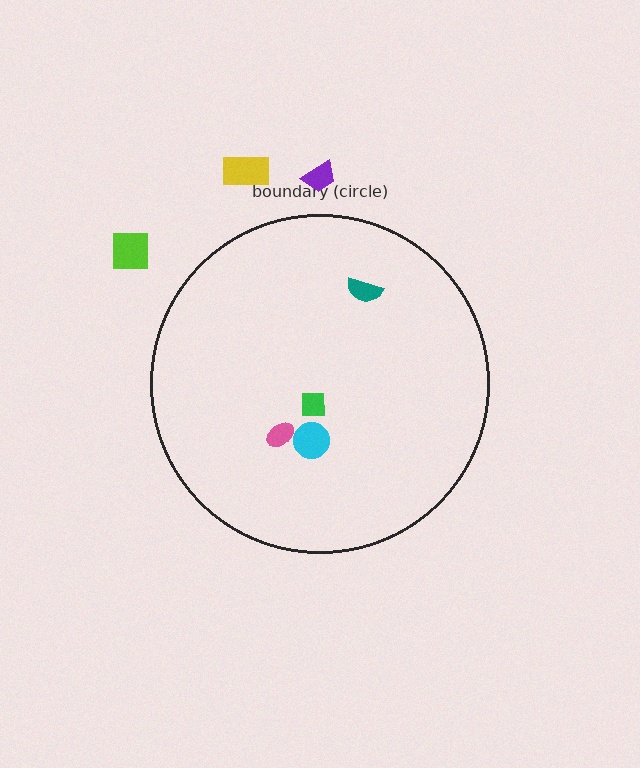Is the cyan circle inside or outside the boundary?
Inside.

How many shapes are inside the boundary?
4 inside, 3 outside.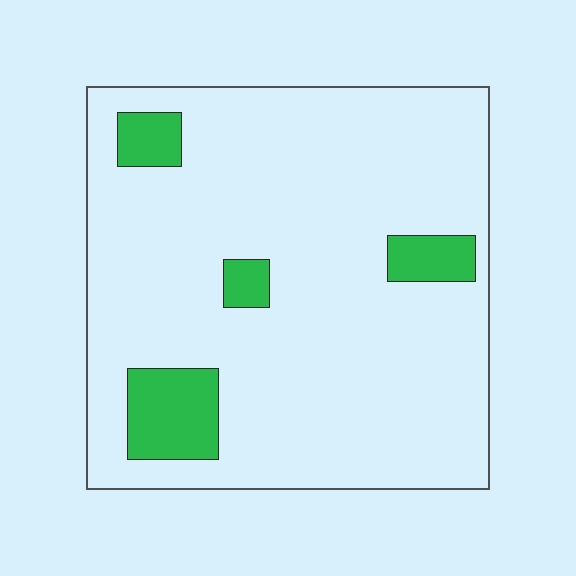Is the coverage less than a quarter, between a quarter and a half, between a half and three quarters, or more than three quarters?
Less than a quarter.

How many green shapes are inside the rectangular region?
4.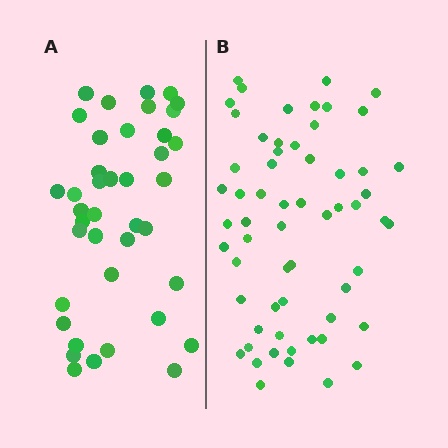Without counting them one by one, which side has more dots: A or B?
Region B (the right region) has more dots.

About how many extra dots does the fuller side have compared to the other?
Region B has approximately 20 more dots than region A.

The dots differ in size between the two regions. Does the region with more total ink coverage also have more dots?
No. Region A has more total ink coverage because its dots are larger, but region B actually contains more individual dots. Total area can be misleading — the number of items is what matters here.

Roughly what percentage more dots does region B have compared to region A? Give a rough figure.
About 50% more.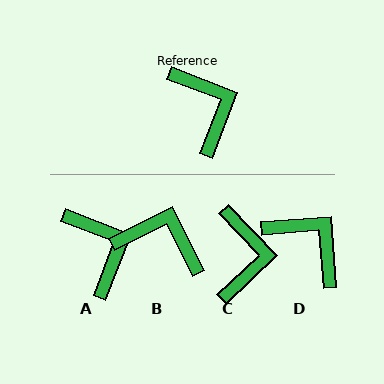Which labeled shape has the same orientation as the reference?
A.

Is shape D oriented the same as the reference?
No, it is off by about 25 degrees.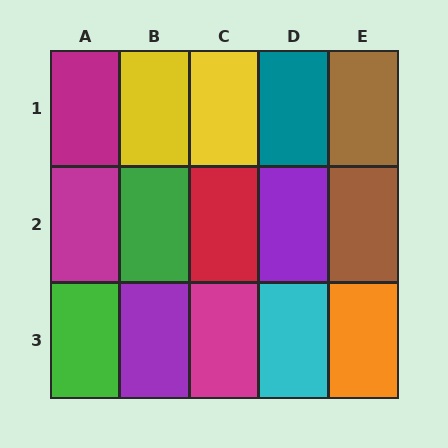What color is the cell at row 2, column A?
Magenta.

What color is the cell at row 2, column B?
Green.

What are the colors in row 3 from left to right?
Green, purple, magenta, cyan, orange.